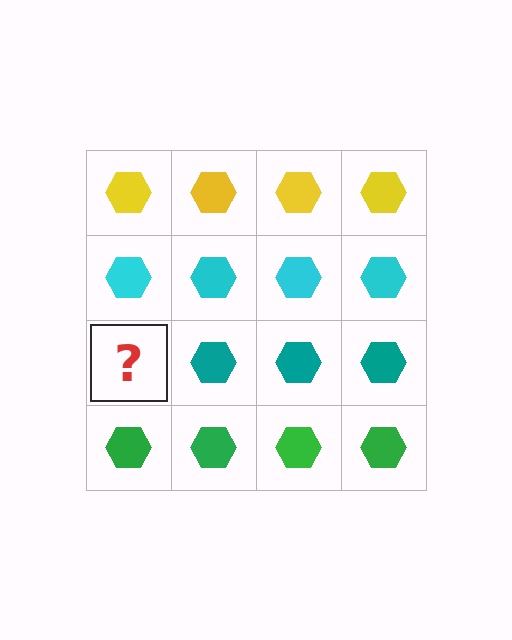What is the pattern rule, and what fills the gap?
The rule is that each row has a consistent color. The gap should be filled with a teal hexagon.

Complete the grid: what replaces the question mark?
The question mark should be replaced with a teal hexagon.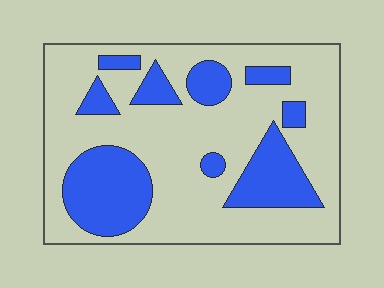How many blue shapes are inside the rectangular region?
9.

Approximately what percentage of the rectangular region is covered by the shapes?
Approximately 30%.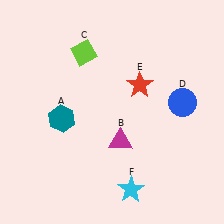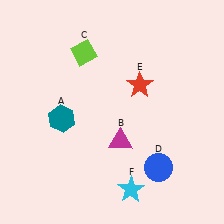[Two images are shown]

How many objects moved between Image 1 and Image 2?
1 object moved between the two images.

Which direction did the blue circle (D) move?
The blue circle (D) moved down.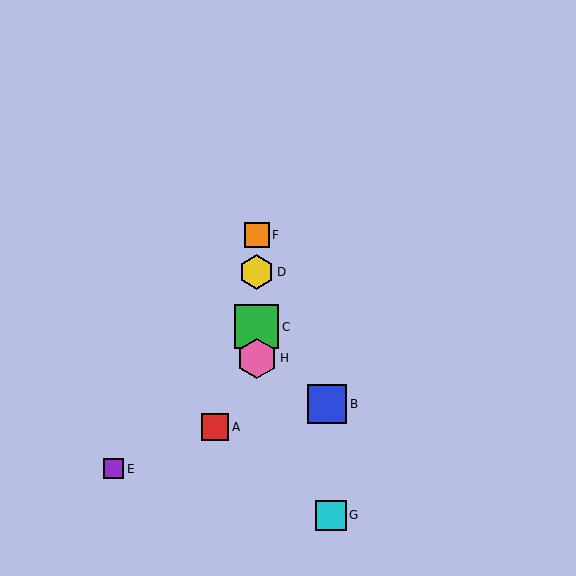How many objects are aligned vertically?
4 objects (C, D, F, H) are aligned vertically.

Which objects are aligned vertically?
Objects C, D, F, H are aligned vertically.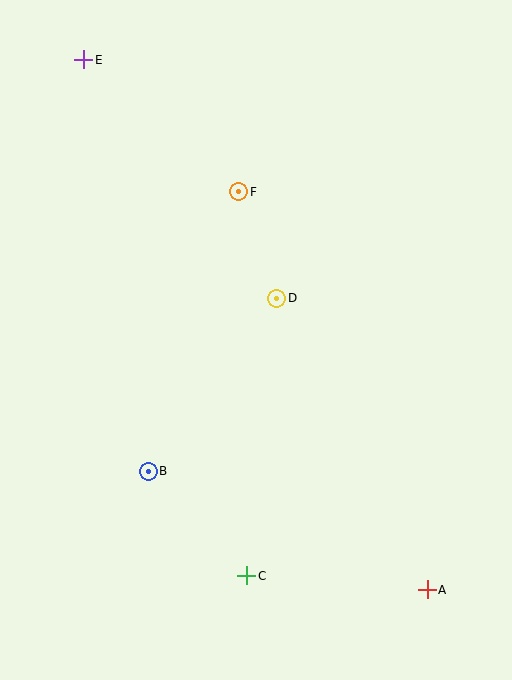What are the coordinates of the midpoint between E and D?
The midpoint between E and D is at (180, 179).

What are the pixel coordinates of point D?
Point D is at (277, 298).